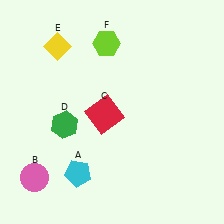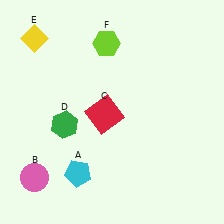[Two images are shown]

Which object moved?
The yellow diamond (E) moved left.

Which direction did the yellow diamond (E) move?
The yellow diamond (E) moved left.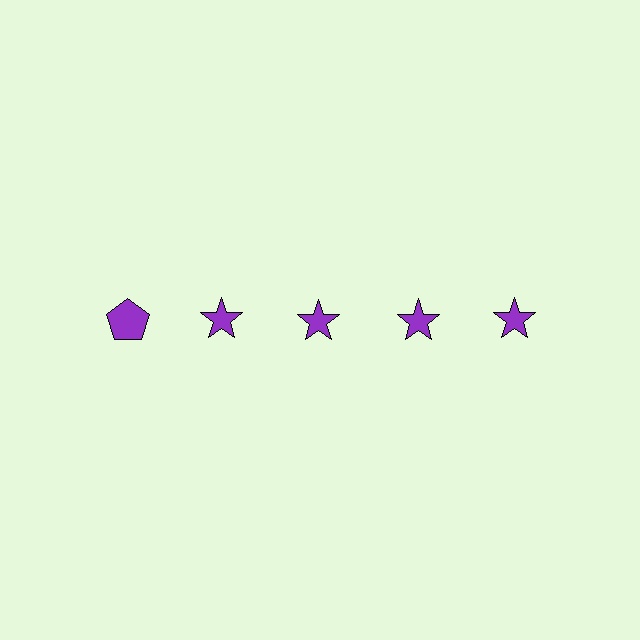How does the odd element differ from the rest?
It has a different shape: pentagon instead of star.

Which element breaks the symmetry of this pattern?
The purple pentagon in the top row, leftmost column breaks the symmetry. All other shapes are purple stars.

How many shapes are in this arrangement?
There are 5 shapes arranged in a grid pattern.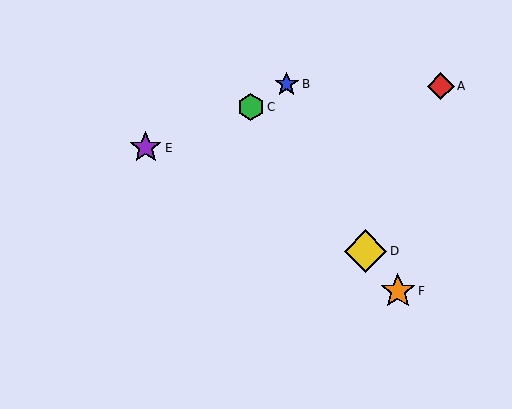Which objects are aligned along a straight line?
Objects C, D, F are aligned along a straight line.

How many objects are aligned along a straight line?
3 objects (C, D, F) are aligned along a straight line.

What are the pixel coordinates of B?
Object B is at (287, 84).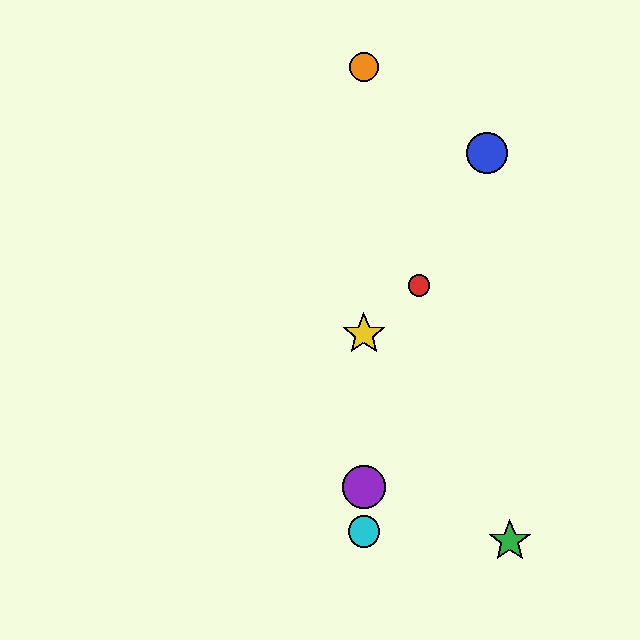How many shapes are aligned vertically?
4 shapes (the yellow star, the purple circle, the orange circle, the cyan circle) are aligned vertically.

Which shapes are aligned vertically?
The yellow star, the purple circle, the orange circle, the cyan circle are aligned vertically.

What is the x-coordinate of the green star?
The green star is at x≈510.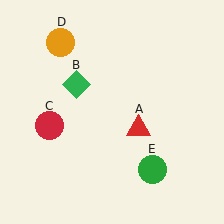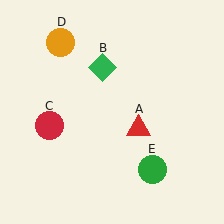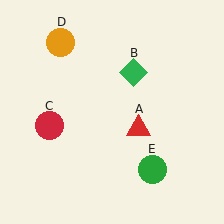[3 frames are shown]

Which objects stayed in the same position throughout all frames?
Red triangle (object A) and red circle (object C) and orange circle (object D) and green circle (object E) remained stationary.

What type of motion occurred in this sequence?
The green diamond (object B) rotated clockwise around the center of the scene.